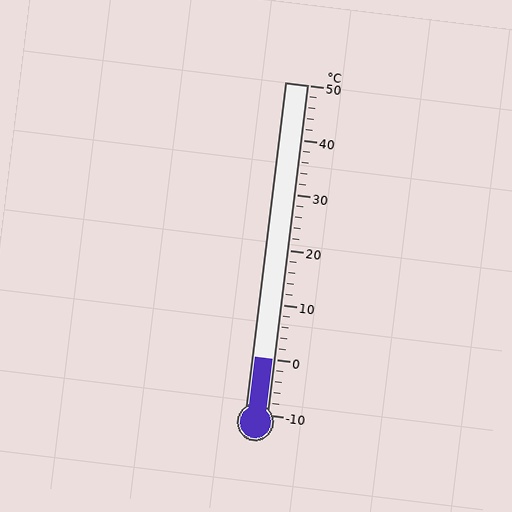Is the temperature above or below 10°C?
The temperature is below 10°C.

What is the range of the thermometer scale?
The thermometer scale ranges from -10°C to 50°C.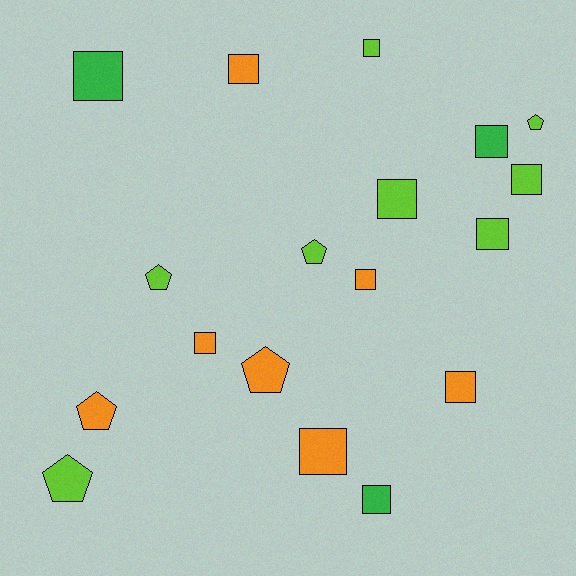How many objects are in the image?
There are 18 objects.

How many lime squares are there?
There are 4 lime squares.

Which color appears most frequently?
Lime, with 8 objects.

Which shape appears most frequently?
Square, with 12 objects.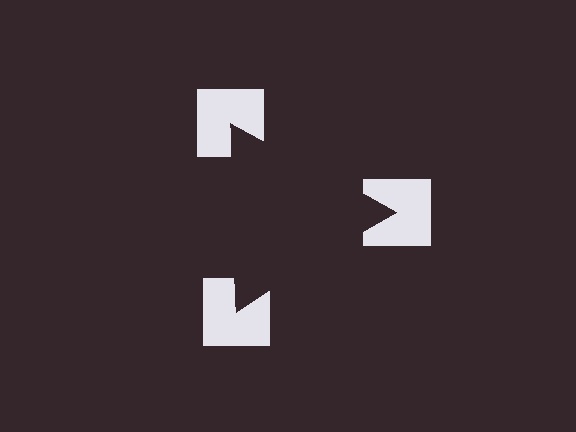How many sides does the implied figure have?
3 sides.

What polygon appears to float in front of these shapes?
An illusory triangle — its edges are inferred from the aligned wedge cuts in the notched squares, not physically drawn.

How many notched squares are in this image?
There are 3 — one at each vertex of the illusory triangle.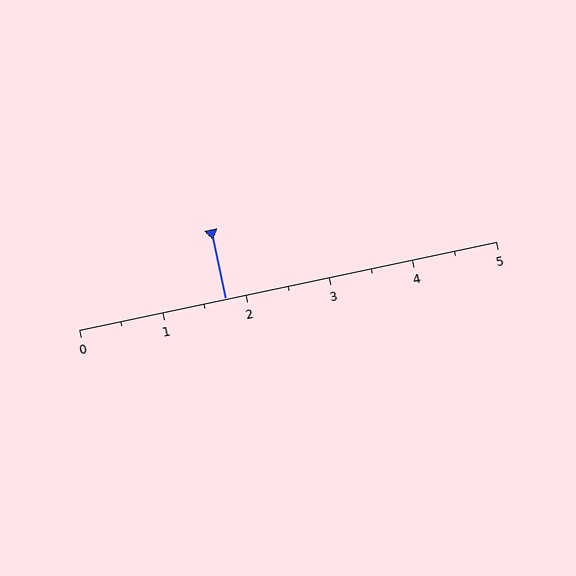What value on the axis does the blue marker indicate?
The marker indicates approximately 1.8.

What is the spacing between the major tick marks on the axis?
The major ticks are spaced 1 apart.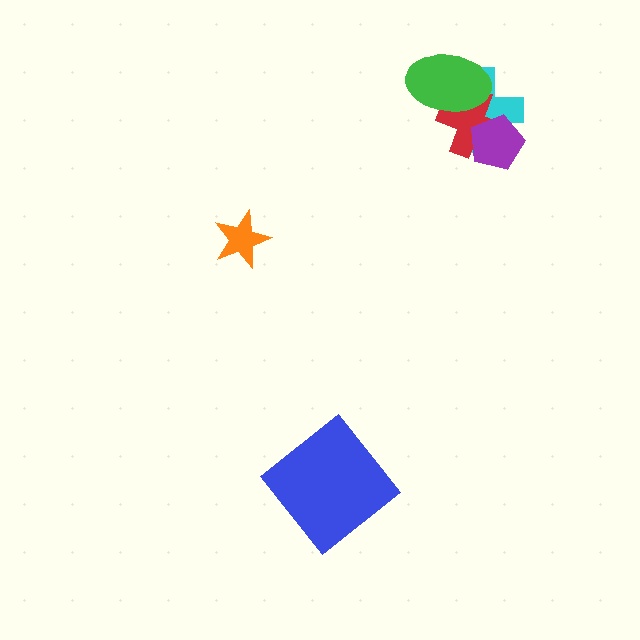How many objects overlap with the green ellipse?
2 objects overlap with the green ellipse.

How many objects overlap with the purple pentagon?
2 objects overlap with the purple pentagon.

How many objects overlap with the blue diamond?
0 objects overlap with the blue diamond.